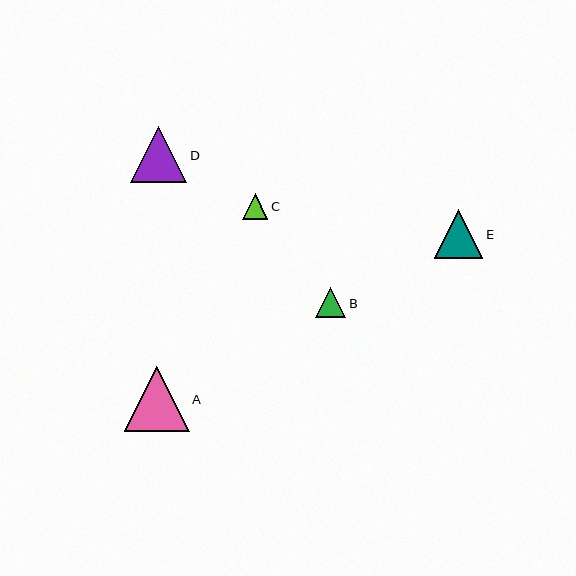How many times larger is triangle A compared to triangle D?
Triangle A is approximately 1.2 times the size of triangle D.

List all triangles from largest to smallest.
From largest to smallest: A, D, E, B, C.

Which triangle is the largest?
Triangle A is the largest with a size of approximately 65 pixels.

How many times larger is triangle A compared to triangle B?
Triangle A is approximately 2.2 times the size of triangle B.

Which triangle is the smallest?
Triangle C is the smallest with a size of approximately 26 pixels.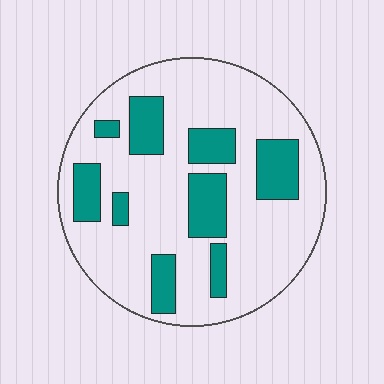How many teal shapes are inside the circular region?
9.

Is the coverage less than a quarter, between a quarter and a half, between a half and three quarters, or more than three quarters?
Less than a quarter.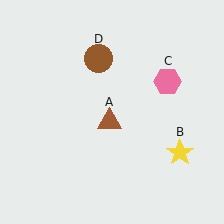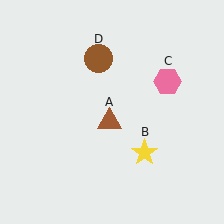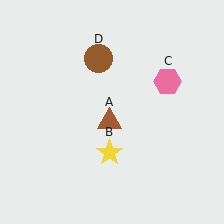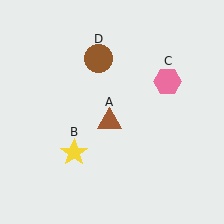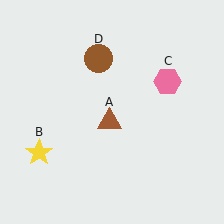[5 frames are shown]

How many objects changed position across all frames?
1 object changed position: yellow star (object B).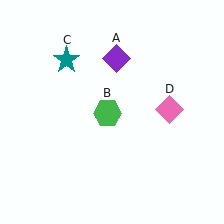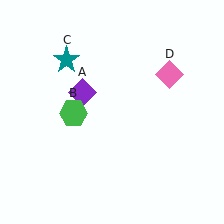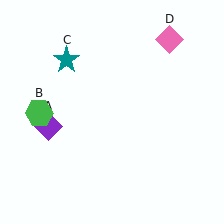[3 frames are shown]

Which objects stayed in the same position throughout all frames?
Teal star (object C) remained stationary.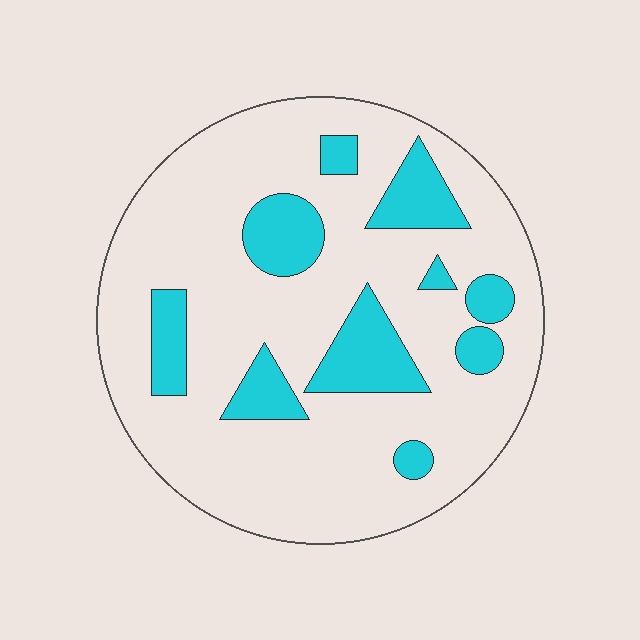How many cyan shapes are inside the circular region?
10.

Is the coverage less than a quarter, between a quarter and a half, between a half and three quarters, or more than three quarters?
Less than a quarter.